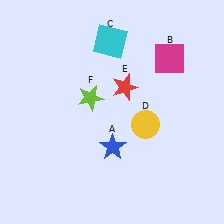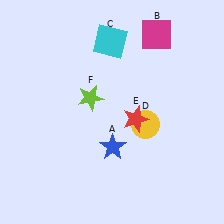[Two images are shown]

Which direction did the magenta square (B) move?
The magenta square (B) moved up.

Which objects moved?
The objects that moved are: the magenta square (B), the red star (E).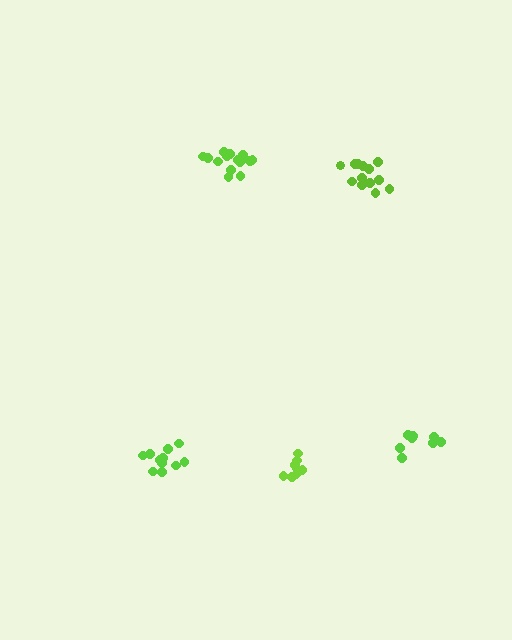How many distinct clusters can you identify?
There are 5 distinct clusters.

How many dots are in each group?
Group 1: 8 dots, Group 2: 14 dots, Group 3: 8 dots, Group 4: 14 dots, Group 5: 11 dots (55 total).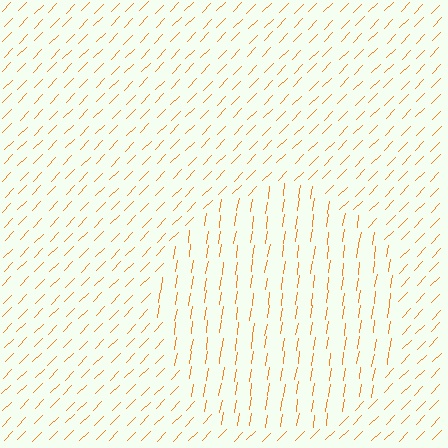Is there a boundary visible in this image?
Yes, there is a texture boundary formed by a change in line orientation.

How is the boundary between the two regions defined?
The boundary is defined purely by a change in line orientation (approximately 36 degrees difference). All lines are the same color and thickness.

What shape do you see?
I see a circle.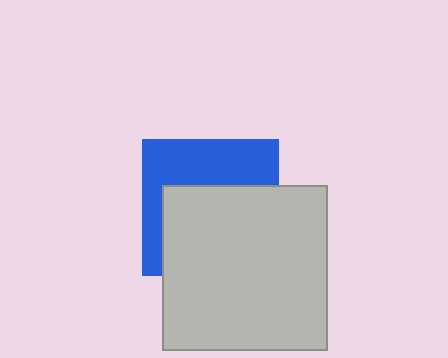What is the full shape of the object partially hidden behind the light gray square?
The partially hidden object is a blue square.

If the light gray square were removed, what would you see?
You would see the complete blue square.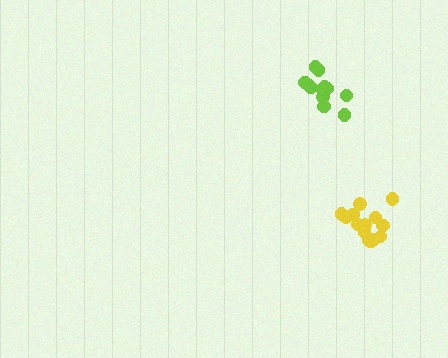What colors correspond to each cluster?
The clusters are colored: lime, yellow.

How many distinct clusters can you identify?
There are 2 distinct clusters.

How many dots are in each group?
Group 1: 13 dots, Group 2: 14 dots (27 total).